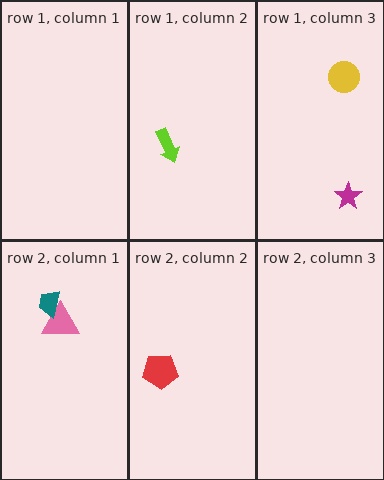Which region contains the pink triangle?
The row 2, column 1 region.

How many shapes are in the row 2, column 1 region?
2.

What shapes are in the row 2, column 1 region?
The pink triangle, the teal trapezoid.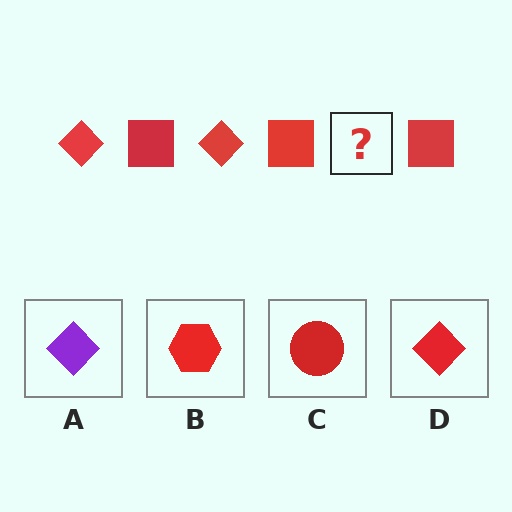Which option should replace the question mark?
Option D.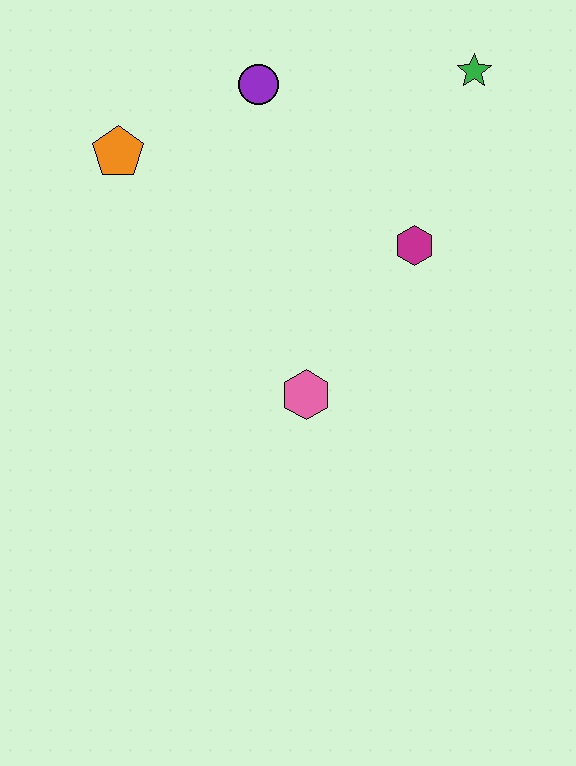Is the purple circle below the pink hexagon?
No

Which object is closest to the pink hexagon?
The magenta hexagon is closest to the pink hexagon.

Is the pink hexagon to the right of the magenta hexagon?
No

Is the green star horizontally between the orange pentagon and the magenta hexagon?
No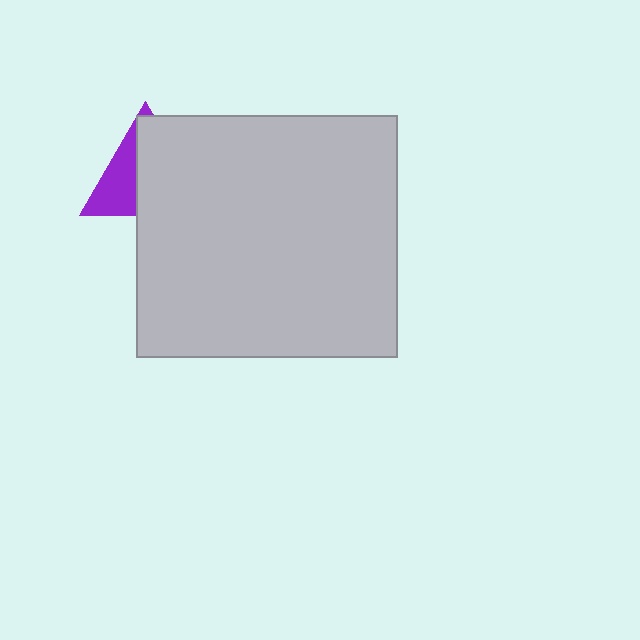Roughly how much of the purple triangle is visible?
A small part of it is visible (roughly 38%).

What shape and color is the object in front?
The object in front is a light gray rectangle.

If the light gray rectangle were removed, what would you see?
You would see the complete purple triangle.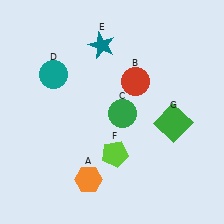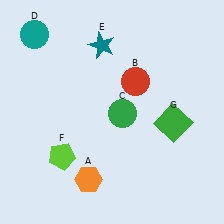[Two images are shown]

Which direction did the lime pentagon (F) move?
The lime pentagon (F) moved left.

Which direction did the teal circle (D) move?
The teal circle (D) moved up.